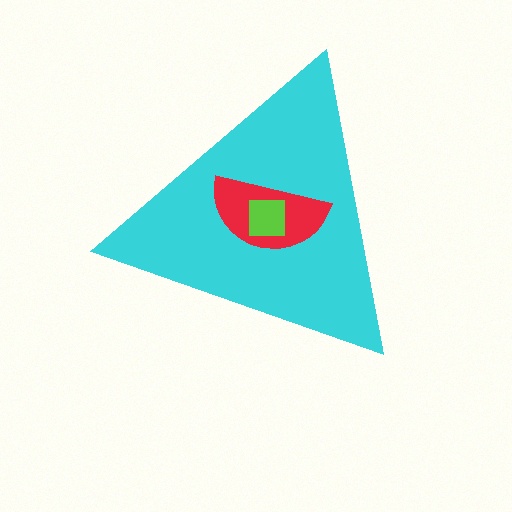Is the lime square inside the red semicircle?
Yes.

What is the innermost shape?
The lime square.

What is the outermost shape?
The cyan triangle.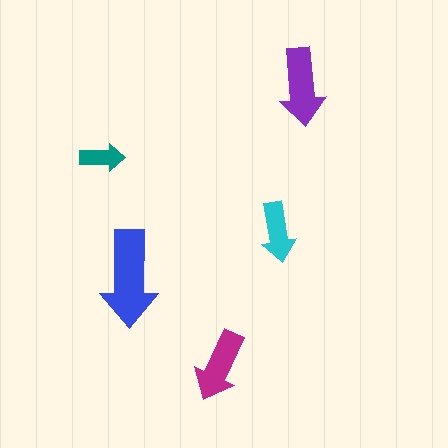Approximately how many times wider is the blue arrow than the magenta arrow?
About 1.5 times wider.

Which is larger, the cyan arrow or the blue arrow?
The blue one.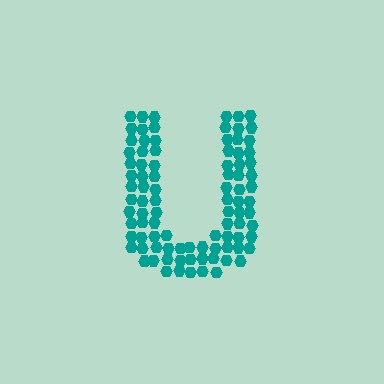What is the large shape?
The large shape is the letter U.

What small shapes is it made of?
It is made of small hexagons.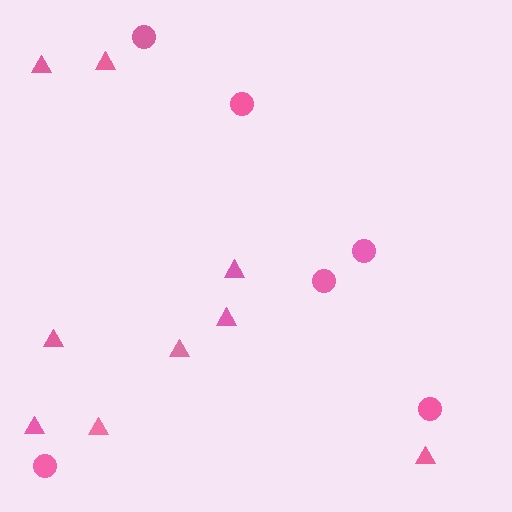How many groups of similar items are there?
There are 2 groups: one group of circles (6) and one group of triangles (9).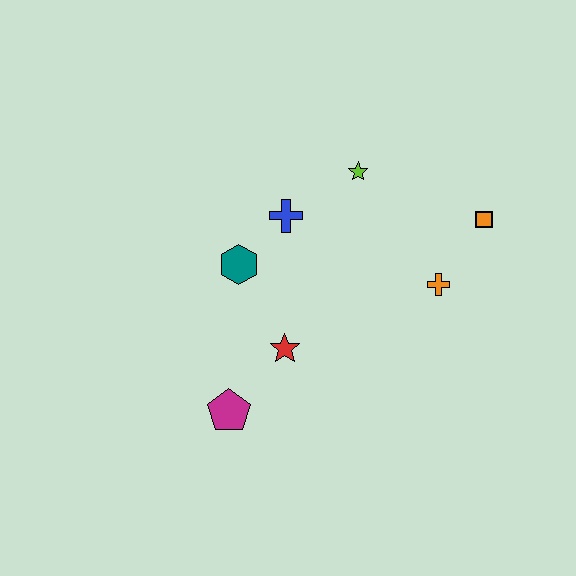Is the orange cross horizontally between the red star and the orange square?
Yes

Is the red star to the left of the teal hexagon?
No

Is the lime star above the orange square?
Yes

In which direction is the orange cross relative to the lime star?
The orange cross is below the lime star.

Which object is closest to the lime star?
The blue cross is closest to the lime star.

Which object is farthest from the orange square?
The magenta pentagon is farthest from the orange square.